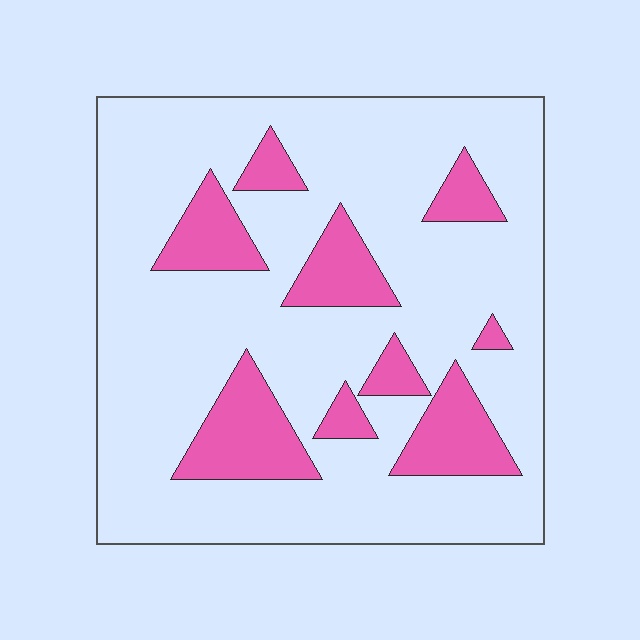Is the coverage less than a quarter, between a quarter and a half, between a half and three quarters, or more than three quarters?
Less than a quarter.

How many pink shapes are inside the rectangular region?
9.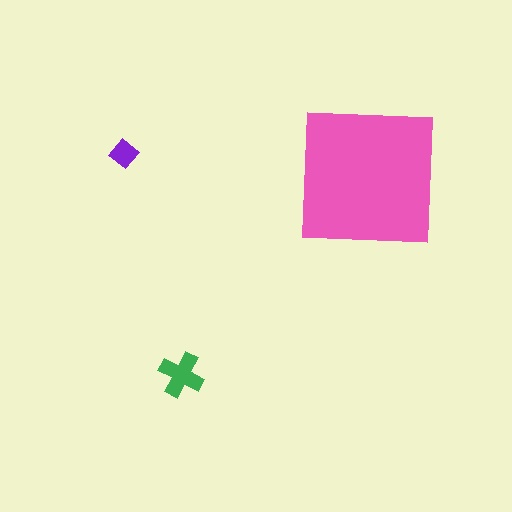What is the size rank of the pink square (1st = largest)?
1st.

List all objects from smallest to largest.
The purple diamond, the green cross, the pink square.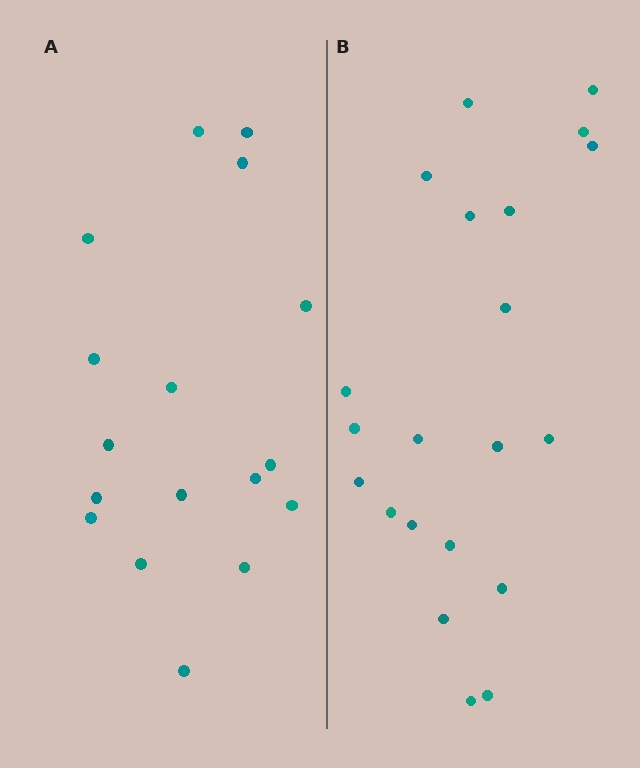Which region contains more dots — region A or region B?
Region B (the right region) has more dots.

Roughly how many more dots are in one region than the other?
Region B has about 4 more dots than region A.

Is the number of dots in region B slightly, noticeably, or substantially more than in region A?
Region B has only slightly more — the two regions are fairly close. The ratio is roughly 1.2 to 1.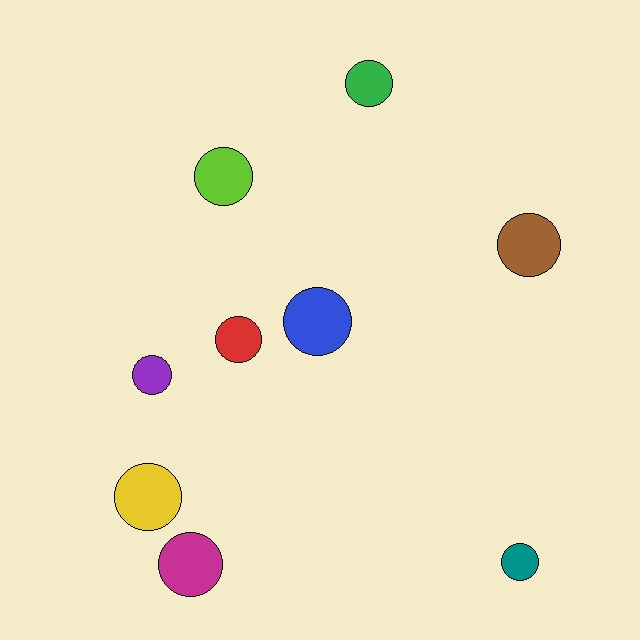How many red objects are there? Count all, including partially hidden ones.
There is 1 red object.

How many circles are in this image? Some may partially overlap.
There are 9 circles.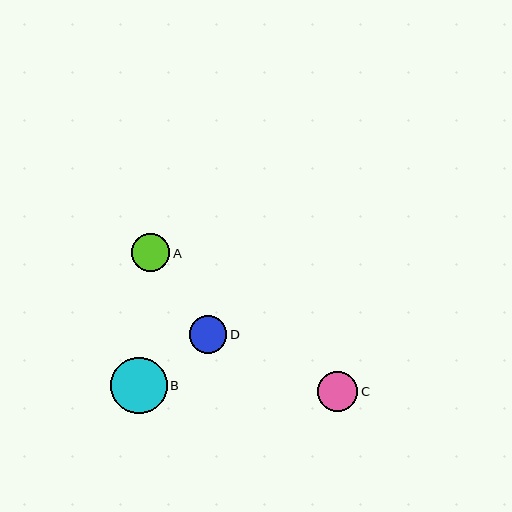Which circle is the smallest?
Circle D is the smallest with a size of approximately 37 pixels.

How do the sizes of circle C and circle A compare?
Circle C and circle A are approximately the same size.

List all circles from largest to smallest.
From largest to smallest: B, C, A, D.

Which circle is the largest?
Circle B is the largest with a size of approximately 56 pixels.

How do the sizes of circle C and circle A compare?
Circle C and circle A are approximately the same size.